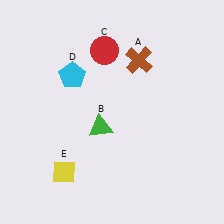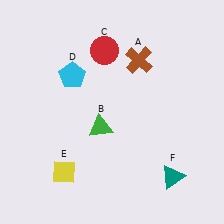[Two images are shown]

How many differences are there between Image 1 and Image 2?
There is 1 difference between the two images.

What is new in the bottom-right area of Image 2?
A teal triangle (F) was added in the bottom-right area of Image 2.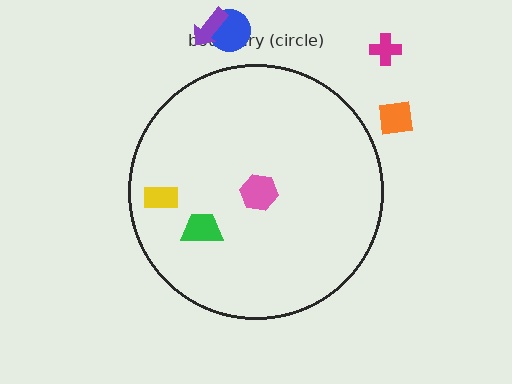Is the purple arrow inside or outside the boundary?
Outside.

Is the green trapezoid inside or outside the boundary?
Inside.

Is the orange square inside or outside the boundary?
Outside.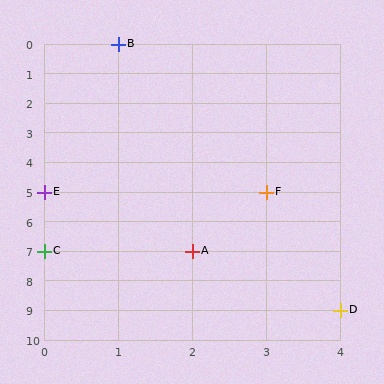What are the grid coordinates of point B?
Point B is at grid coordinates (1, 0).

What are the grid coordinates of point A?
Point A is at grid coordinates (2, 7).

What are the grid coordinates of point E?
Point E is at grid coordinates (0, 5).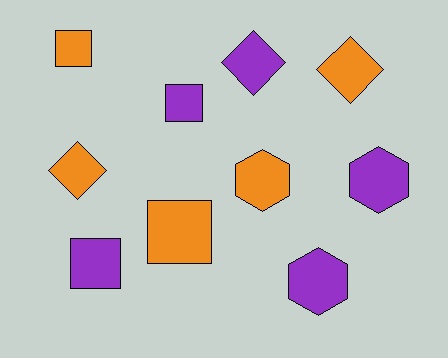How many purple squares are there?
There are 2 purple squares.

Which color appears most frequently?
Purple, with 5 objects.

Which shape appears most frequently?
Square, with 4 objects.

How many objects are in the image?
There are 10 objects.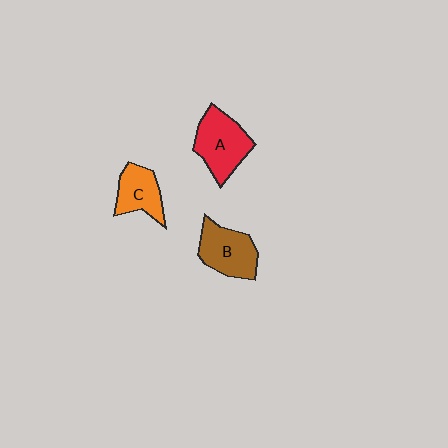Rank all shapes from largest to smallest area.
From largest to smallest: A (red), B (brown), C (orange).